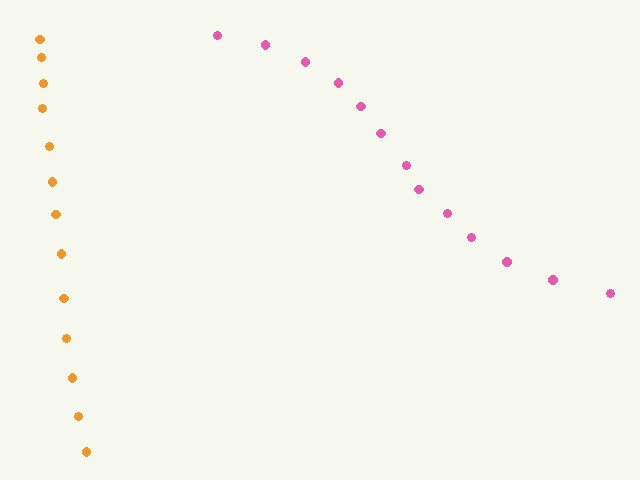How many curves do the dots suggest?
There are 2 distinct paths.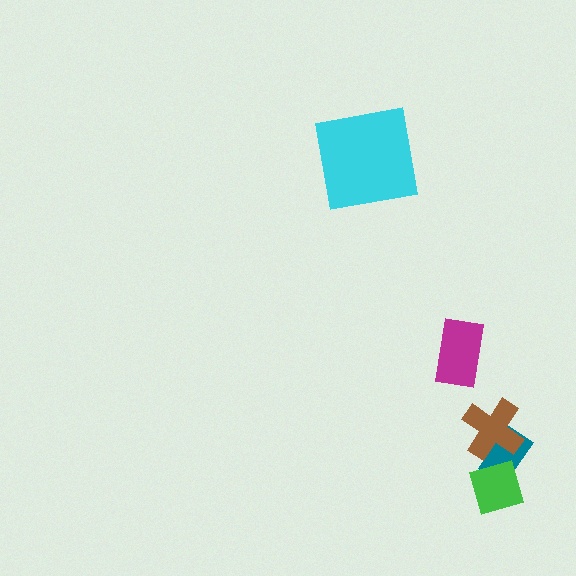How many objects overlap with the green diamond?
1 object overlaps with the green diamond.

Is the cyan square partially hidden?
No, no other shape covers it.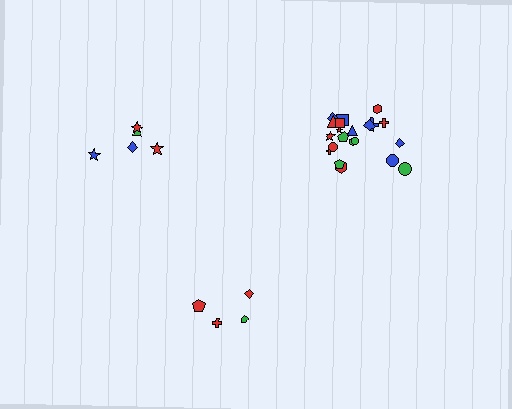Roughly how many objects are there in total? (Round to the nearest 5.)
Roughly 30 objects in total.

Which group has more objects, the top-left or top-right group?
The top-right group.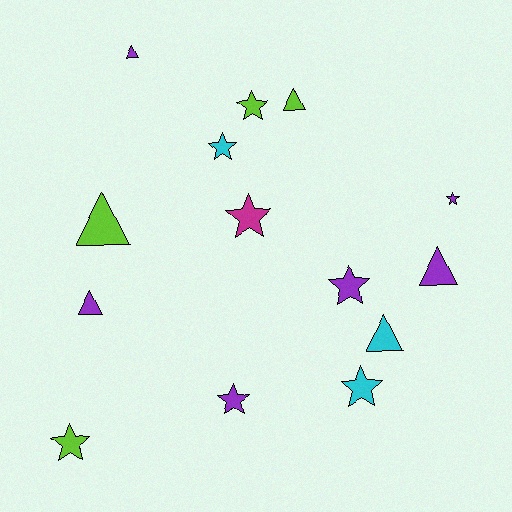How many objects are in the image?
There are 14 objects.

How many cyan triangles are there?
There is 1 cyan triangle.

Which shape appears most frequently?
Star, with 8 objects.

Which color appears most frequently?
Purple, with 6 objects.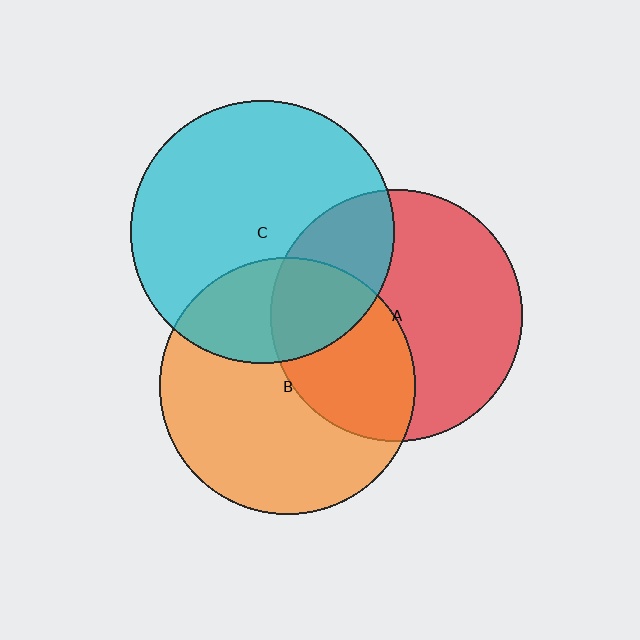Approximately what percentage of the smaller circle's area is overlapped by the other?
Approximately 30%.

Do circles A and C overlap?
Yes.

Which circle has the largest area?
Circle C (cyan).